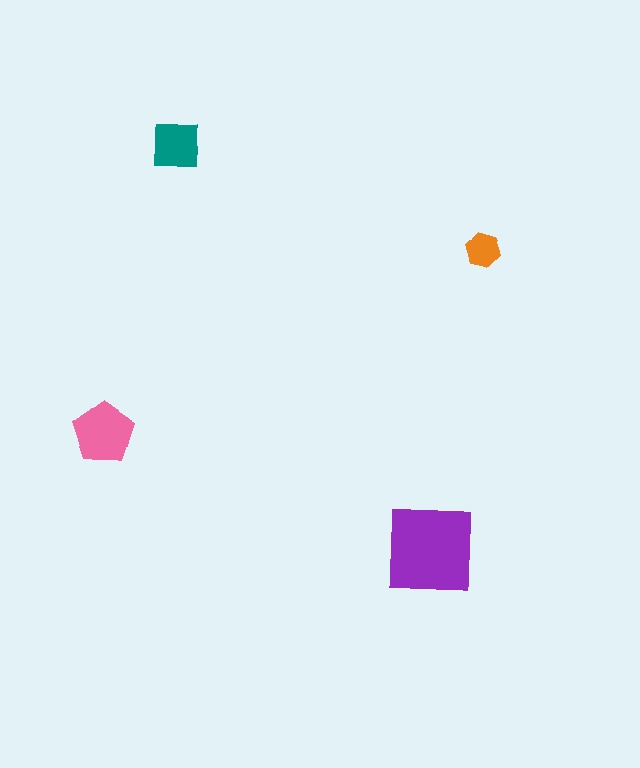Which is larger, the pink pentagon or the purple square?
The purple square.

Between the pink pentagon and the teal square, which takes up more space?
The pink pentagon.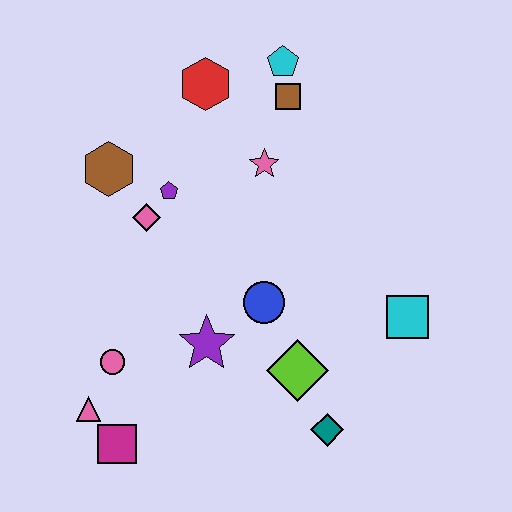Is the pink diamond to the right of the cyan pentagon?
No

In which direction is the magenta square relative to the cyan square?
The magenta square is to the left of the cyan square.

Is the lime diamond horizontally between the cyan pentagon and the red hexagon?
No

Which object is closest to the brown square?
The cyan pentagon is closest to the brown square.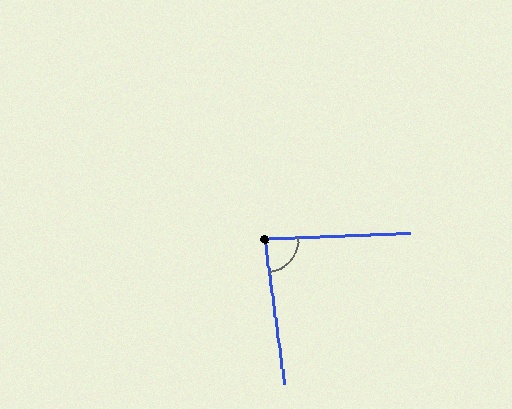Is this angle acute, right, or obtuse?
It is acute.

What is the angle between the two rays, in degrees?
Approximately 85 degrees.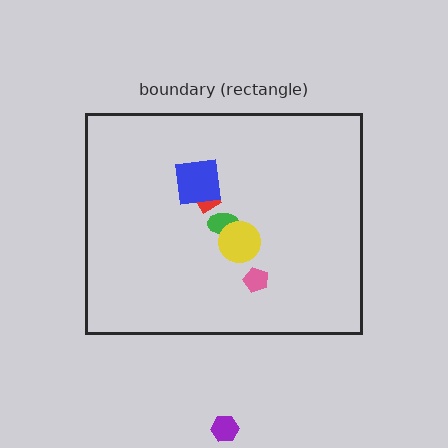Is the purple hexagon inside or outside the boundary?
Outside.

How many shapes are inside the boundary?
5 inside, 1 outside.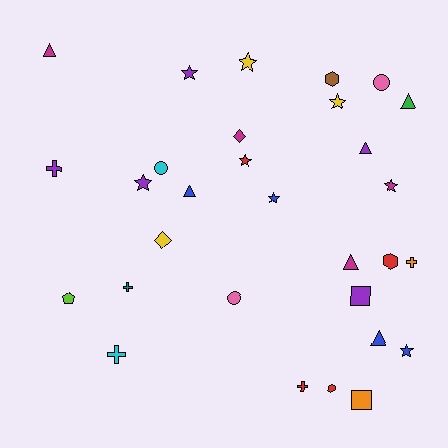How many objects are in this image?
There are 30 objects.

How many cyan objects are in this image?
There are 2 cyan objects.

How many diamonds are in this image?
There are 2 diamonds.